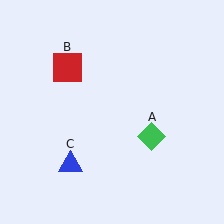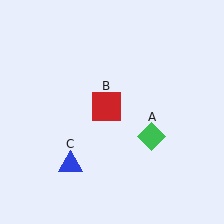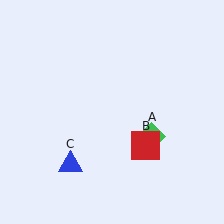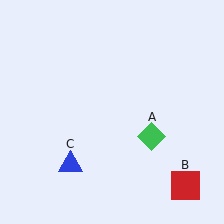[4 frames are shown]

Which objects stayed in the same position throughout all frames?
Green diamond (object A) and blue triangle (object C) remained stationary.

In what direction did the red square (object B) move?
The red square (object B) moved down and to the right.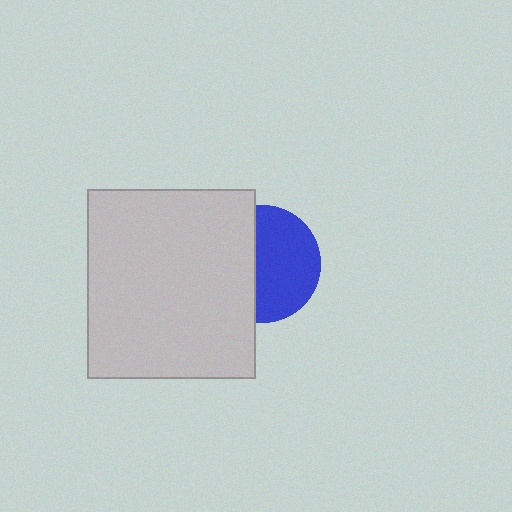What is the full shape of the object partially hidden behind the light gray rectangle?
The partially hidden object is a blue circle.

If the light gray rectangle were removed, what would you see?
You would see the complete blue circle.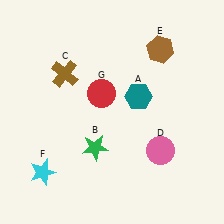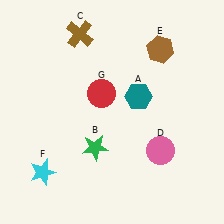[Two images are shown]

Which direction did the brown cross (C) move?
The brown cross (C) moved up.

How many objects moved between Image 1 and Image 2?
1 object moved between the two images.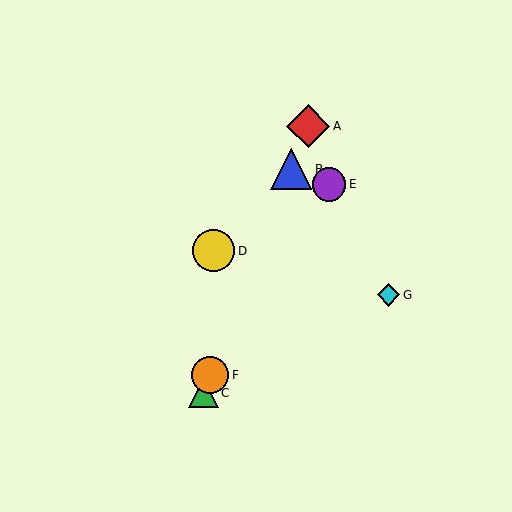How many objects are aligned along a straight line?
4 objects (A, B, C, F) are aligned along a straight line.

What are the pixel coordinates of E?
Object E is at (329, 184).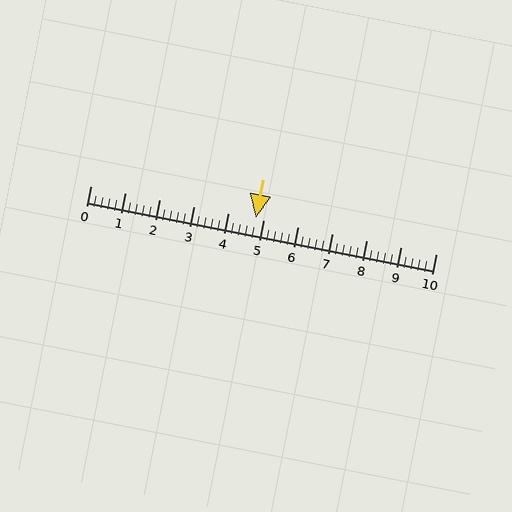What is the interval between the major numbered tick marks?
The major tick marks are spaced 1 units apart.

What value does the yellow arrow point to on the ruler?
The yellow arrow points to approximately 4.8.